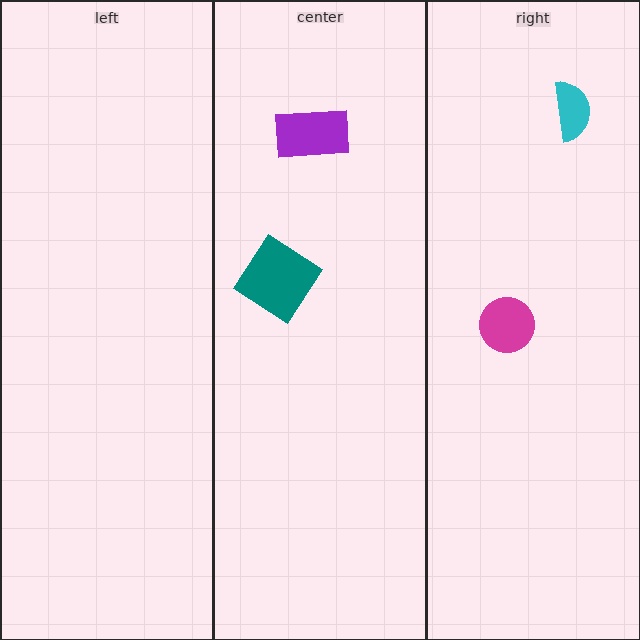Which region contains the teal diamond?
The center region.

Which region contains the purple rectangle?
The center region.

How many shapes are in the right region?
2.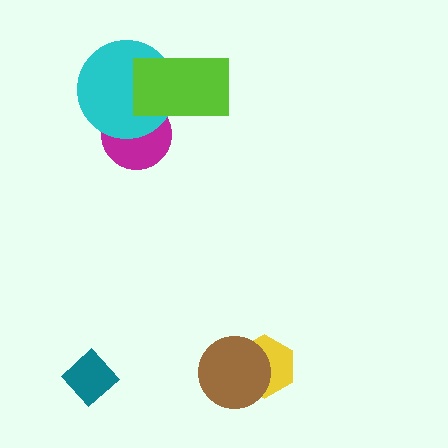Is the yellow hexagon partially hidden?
Yes, it is partially covered by another shape.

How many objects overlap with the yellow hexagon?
1 object overlaps with the yellow hexagon.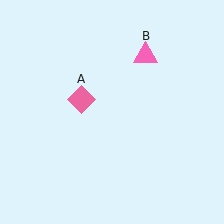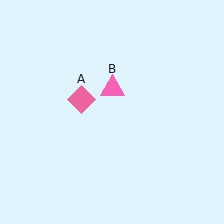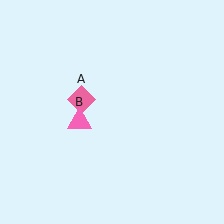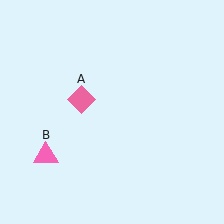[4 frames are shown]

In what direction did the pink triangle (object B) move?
The pink triangle (object B) moved down and to the left.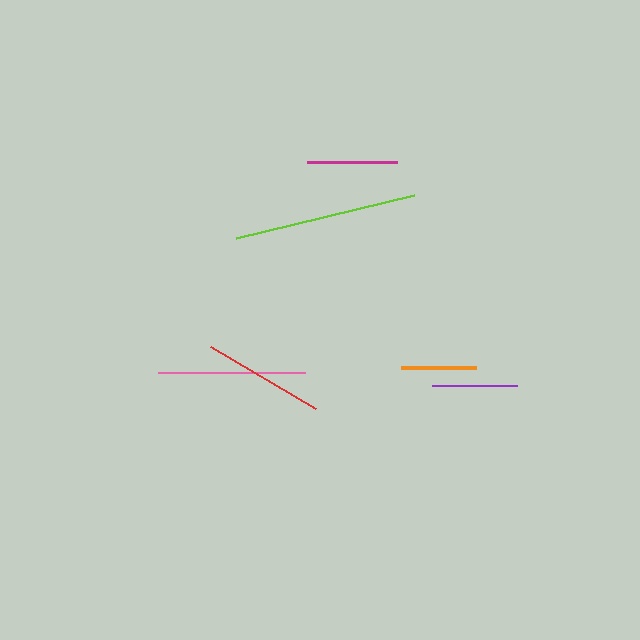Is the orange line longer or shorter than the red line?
The red line is longer than the orange line.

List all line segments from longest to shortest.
From longest to shortest: lime, pink, red, magenta, purple, orange.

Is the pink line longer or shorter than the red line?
The pink line is longer than the red line.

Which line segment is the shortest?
The orange line is the shortest at approximately 75 pixels.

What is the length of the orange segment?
The orange segment is approximately 75 pixels long.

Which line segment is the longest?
The lime line is the longest at approximately 184 pixels.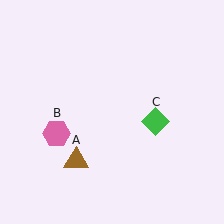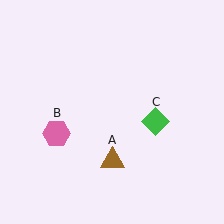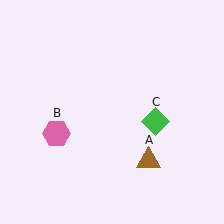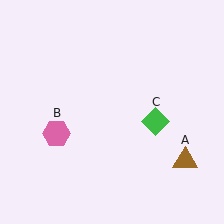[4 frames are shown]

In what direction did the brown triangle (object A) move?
The brown triangle (object A) moved right.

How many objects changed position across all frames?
1 object changed position: brown triangle (object A).